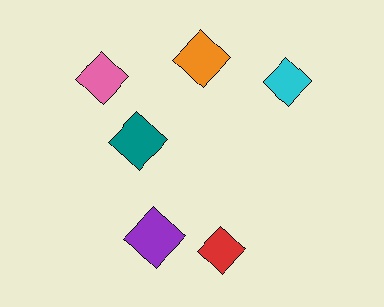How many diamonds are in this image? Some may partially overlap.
There are 6 diamonds.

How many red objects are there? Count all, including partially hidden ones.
There is 1 red object.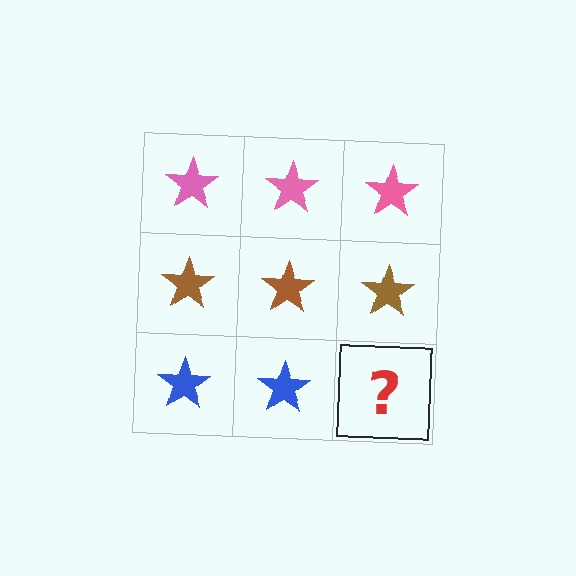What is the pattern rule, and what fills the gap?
The rule is that each row has a consistent color. The gap should be filled with a blue star.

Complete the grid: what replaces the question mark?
The question mark should be replaced with a blue star.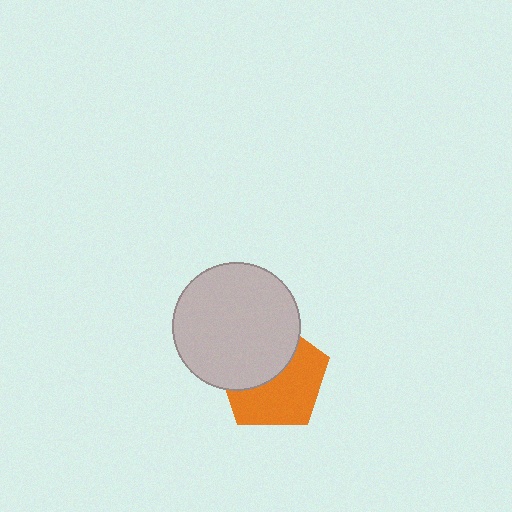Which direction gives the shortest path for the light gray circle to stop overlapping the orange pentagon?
Moving toward the upper-left gives the shortest separation.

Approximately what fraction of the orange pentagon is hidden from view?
Roughly 44% of the orange pentagon is hidden behind the light gray circle.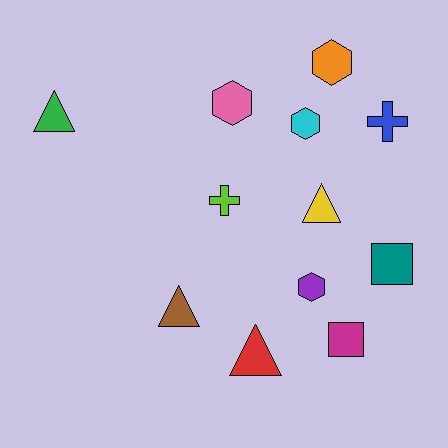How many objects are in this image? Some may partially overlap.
There are 12 objects.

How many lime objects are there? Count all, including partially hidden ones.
There is 1 lime object.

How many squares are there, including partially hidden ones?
There are 2 squares.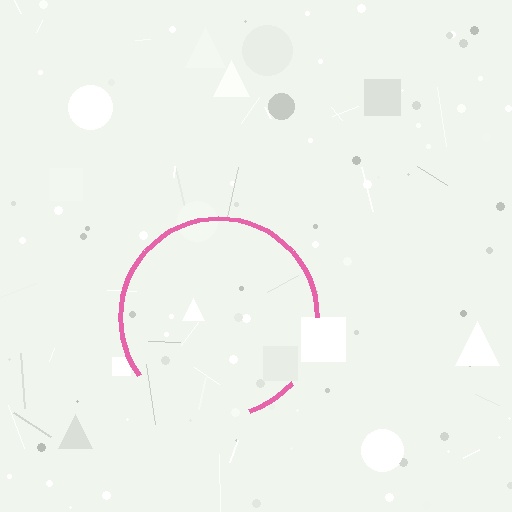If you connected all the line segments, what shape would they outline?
They would outline a circle.